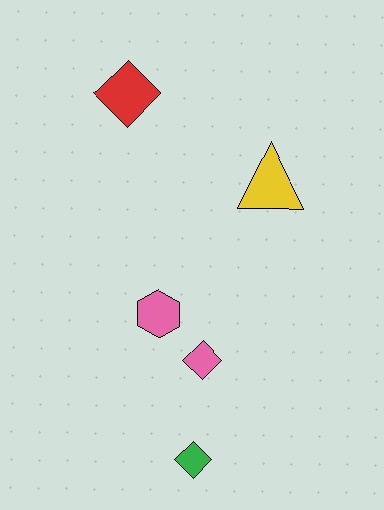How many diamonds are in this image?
There are 3 diamonds.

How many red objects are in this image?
There is 1 red object.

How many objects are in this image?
There are 5 objects.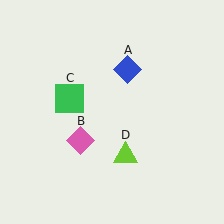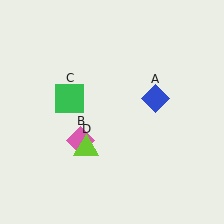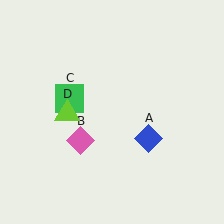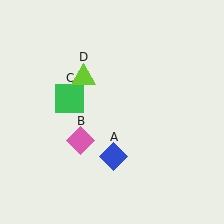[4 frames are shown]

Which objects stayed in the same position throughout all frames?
Pink diamond (object B) and green square (object C) remained stationary.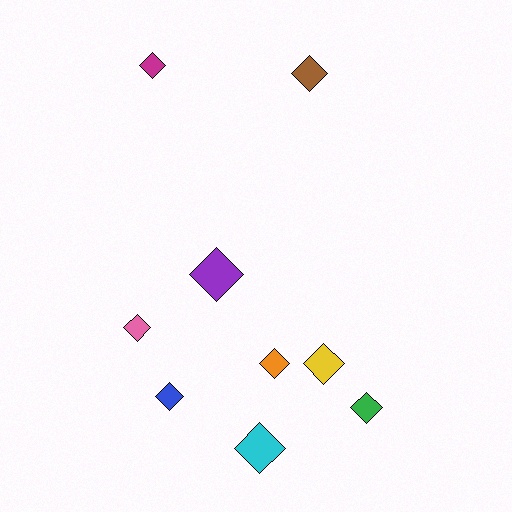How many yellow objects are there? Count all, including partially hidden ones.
There is 1 yellow object.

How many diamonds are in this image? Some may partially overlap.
There are 9 diamonds.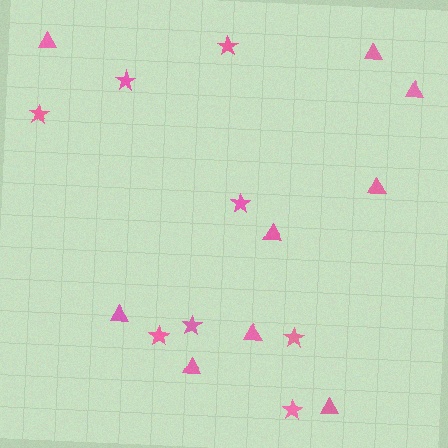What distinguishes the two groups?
There are 2 groups: one group of stars (8) and one group of triangles (9).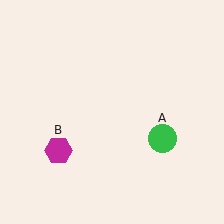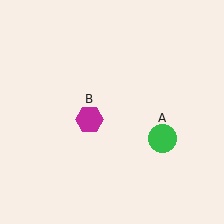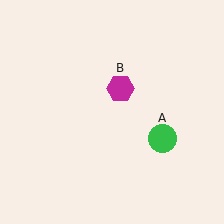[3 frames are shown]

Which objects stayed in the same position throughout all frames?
Green circle (object A) remained stationary.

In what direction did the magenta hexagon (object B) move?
The magenta hexagon (object B) moved up and to the right.